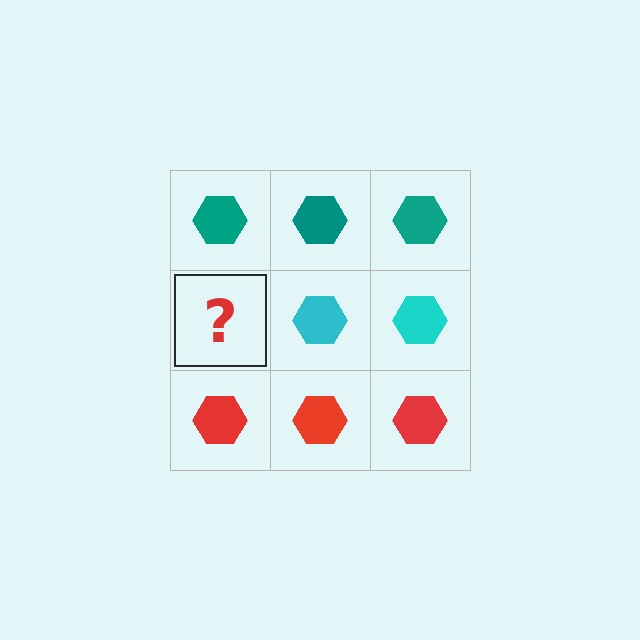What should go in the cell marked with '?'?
The missing cell should contain a cyan hexagon.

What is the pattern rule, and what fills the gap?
The rule is that each row has a consistent color. The gap should be filled with a cyan hexagon.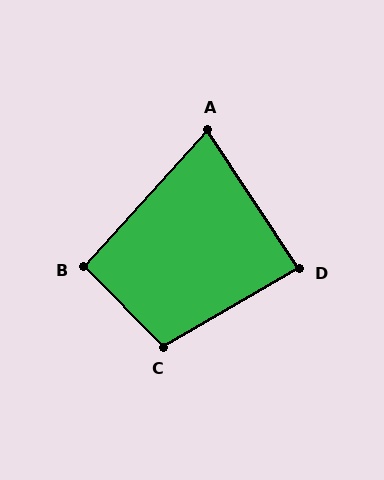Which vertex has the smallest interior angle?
A, at approximately 76 degrees.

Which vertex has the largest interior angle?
C, at approximately 104 degrees.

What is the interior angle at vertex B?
Approximately 94 degrees (approximately right).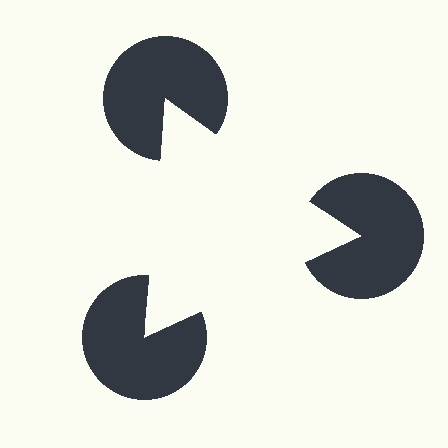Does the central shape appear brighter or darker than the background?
It typically appears slightly brighter than the background, even though no actual brightness change is drawn.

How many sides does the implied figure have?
3 sides.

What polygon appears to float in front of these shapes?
An illusory triangle — its edges are inferred from the aligned wedge cuts in the pac-man discs, not physically drawn.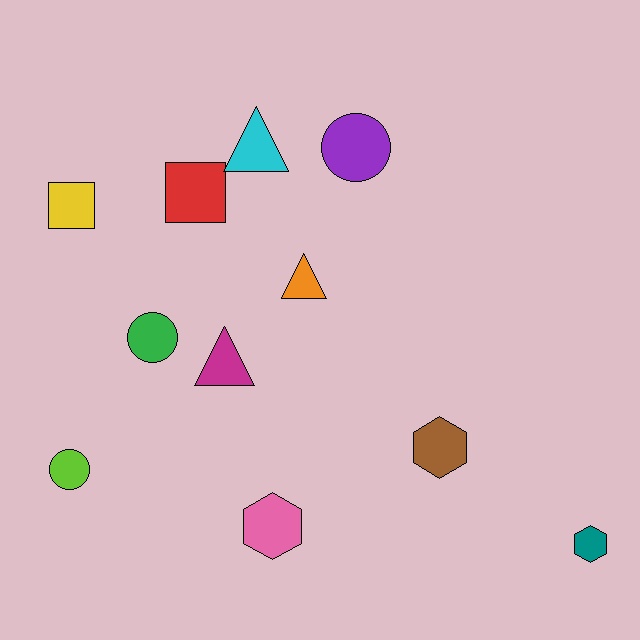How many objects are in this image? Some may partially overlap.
There are 11 objects.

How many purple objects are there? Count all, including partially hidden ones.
There is 1 purple object.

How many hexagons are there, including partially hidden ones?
There are 3 hexagons.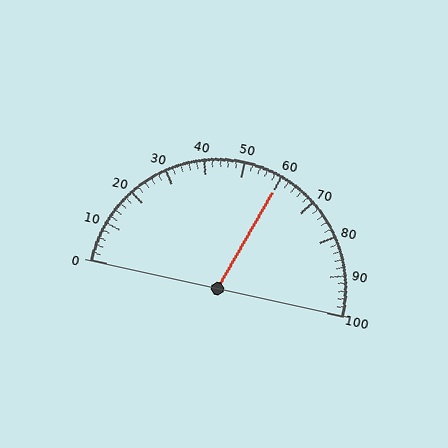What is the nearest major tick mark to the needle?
The nearest major tick mark is 60.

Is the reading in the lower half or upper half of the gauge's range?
The reading is in the upper half of the range (0 to 100).